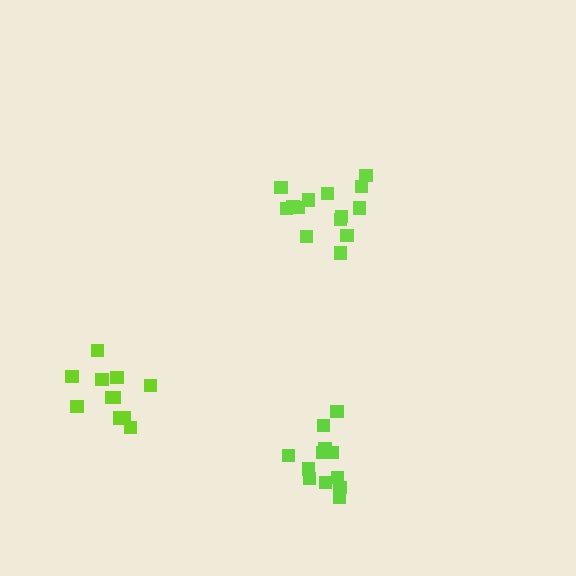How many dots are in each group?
Group 1: 14 dots, Group 2: 11 dots, Group 3: 12 dots (37 total).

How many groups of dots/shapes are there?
There are 3 groups.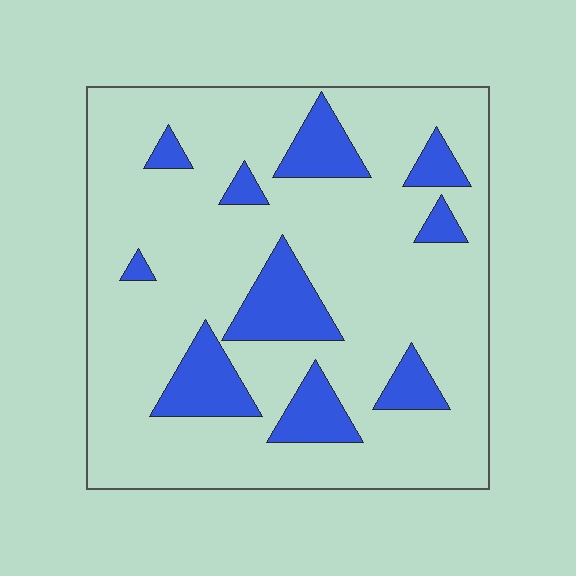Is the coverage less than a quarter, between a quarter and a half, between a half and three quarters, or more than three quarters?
Less than a quarter.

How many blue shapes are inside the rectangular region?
10.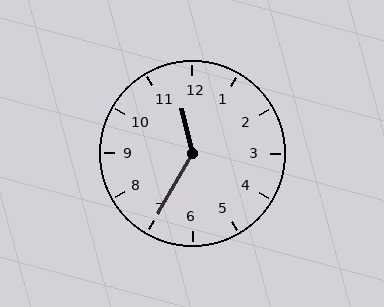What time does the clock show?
11:35.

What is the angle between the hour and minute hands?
Approximately 138 degrees.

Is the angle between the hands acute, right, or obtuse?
It is obtuse.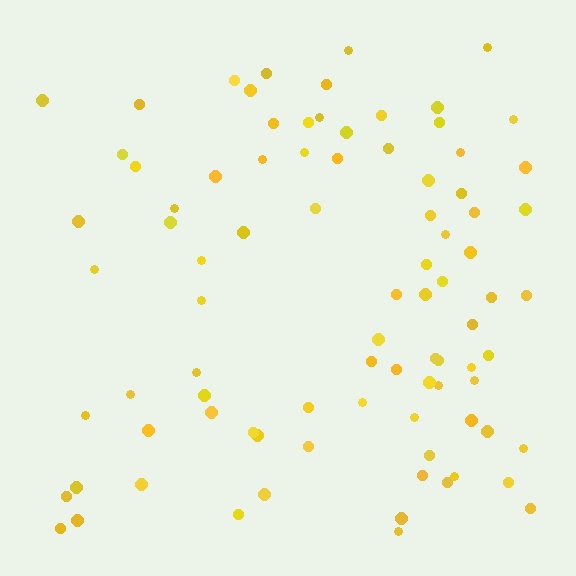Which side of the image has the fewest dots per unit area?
The left.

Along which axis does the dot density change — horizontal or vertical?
Horizontal.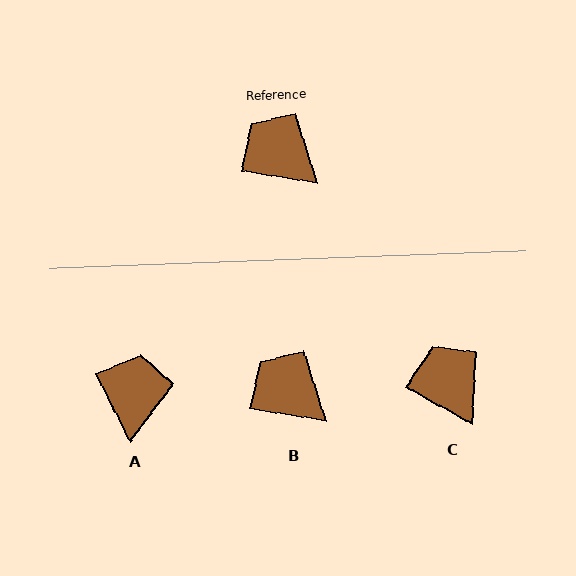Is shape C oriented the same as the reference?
No, it is off by about 21 degrees.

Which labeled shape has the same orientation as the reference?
B.